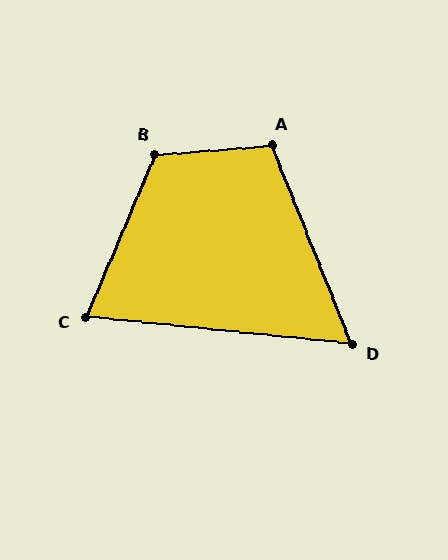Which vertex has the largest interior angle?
B, at approximately 117 degrees.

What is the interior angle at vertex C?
Approximately 73 degrees (acute).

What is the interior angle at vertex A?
Approximately 107 degrees (obtuse).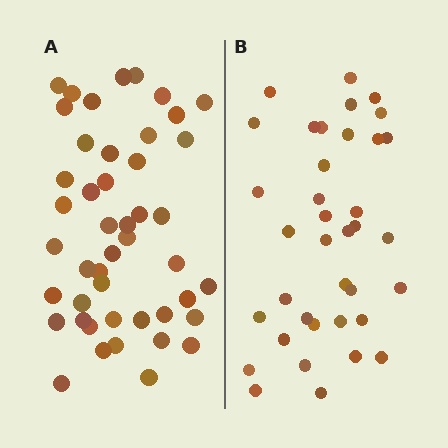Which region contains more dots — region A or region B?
Region A (the left region) has more dots.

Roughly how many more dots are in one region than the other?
Region A has roughly 8 or so more dots than region B.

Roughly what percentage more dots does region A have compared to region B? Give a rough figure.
About 25% more.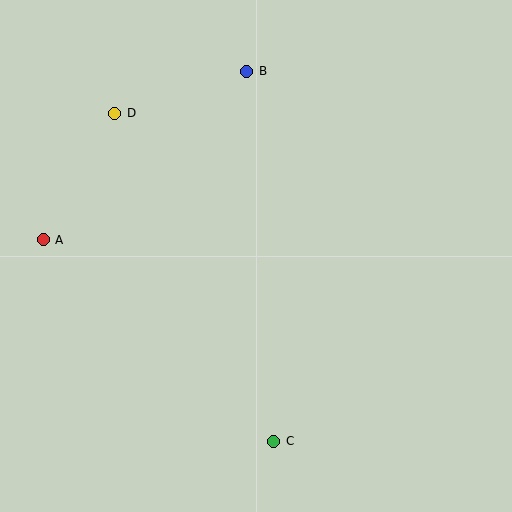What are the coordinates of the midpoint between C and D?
The midpoint between C and D is at (194, 277).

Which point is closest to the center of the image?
Point B at (247, 71) is closest to the center.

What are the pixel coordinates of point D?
Point D is at (115, 113).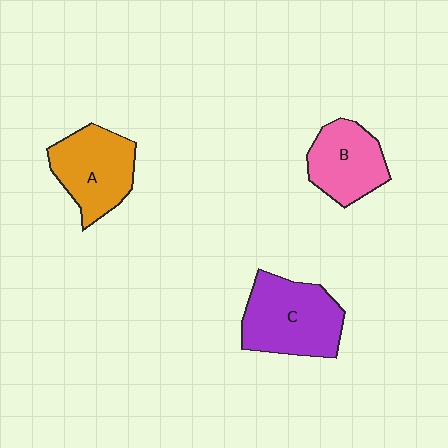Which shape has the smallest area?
Shape B (pink).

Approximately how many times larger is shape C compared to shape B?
Approximately 1.4 times.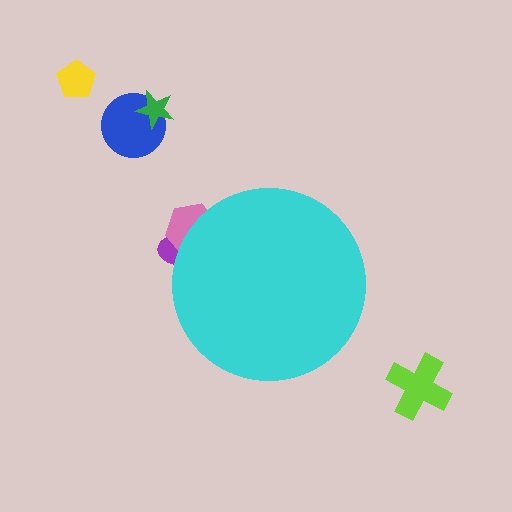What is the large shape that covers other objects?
A cyan circle.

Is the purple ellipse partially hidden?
Yes, the purple ellipse is partially hidden behind the cyan circle.